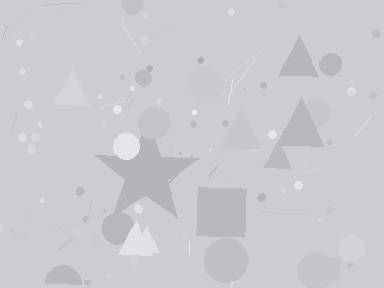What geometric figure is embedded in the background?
A star is embedded in the background.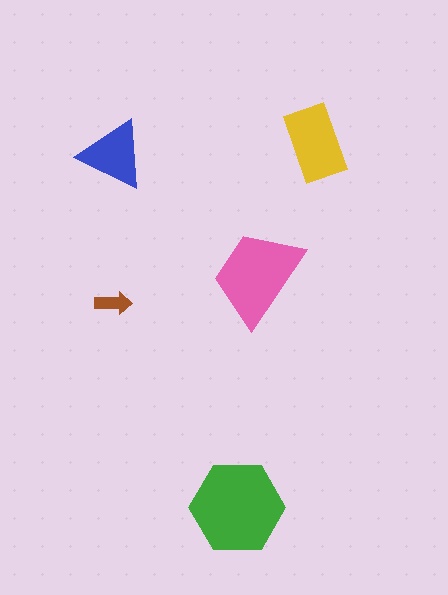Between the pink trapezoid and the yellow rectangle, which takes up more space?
The pink trapezoid.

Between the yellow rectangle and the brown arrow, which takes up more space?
The yellow rectangle.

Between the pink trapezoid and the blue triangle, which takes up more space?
The pink trapezoid.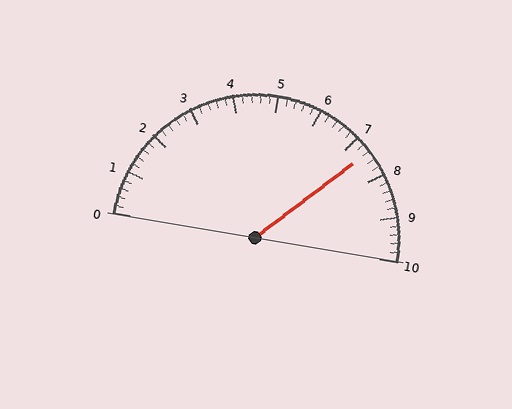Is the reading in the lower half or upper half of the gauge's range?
The reading is in the upper half of the range (0 to 10).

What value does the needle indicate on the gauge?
The needle indicates approximately 7.4.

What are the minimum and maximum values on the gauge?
The gauge ranges from 0 to 10.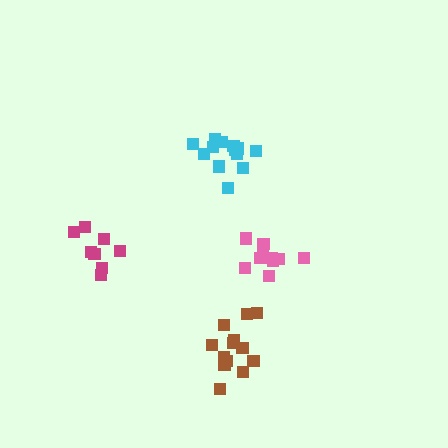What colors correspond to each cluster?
The clusters are colored: brown, pink, magenta, cyan.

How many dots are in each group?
Group 1: 14 dots, Group 2: 10 dots, Group 3: 8 dots, Group 4: 13 dots (45 total).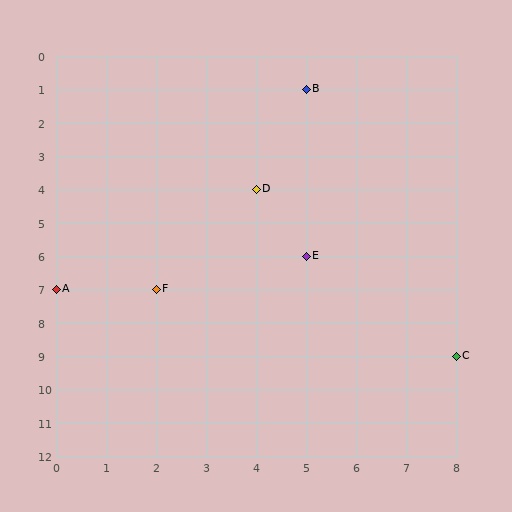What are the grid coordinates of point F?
Point F is at grid coordinates (2, 7).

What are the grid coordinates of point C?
Point C is at grid coordinates (8, 9).